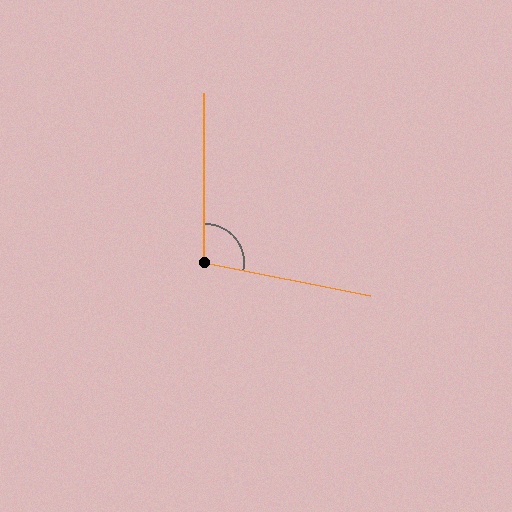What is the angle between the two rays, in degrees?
Approximately 102 degrees.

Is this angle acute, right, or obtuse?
It is obtuse.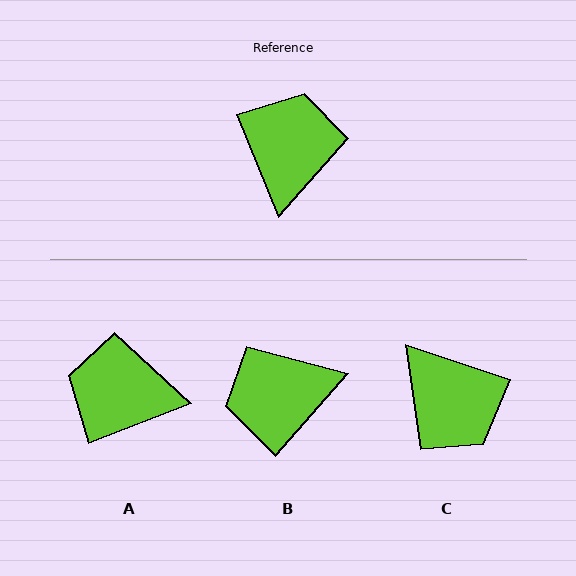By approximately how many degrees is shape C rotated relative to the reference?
Approximately 130 degrees clockwise.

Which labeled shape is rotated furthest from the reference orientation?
C, about 130 degrees away.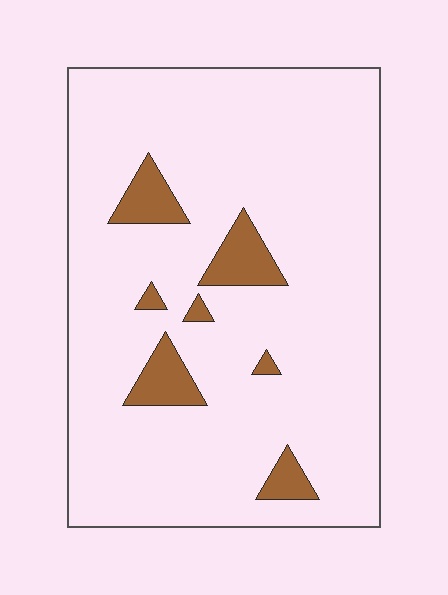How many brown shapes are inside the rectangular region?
7.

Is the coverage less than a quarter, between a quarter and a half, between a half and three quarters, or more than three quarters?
Less than a quarter.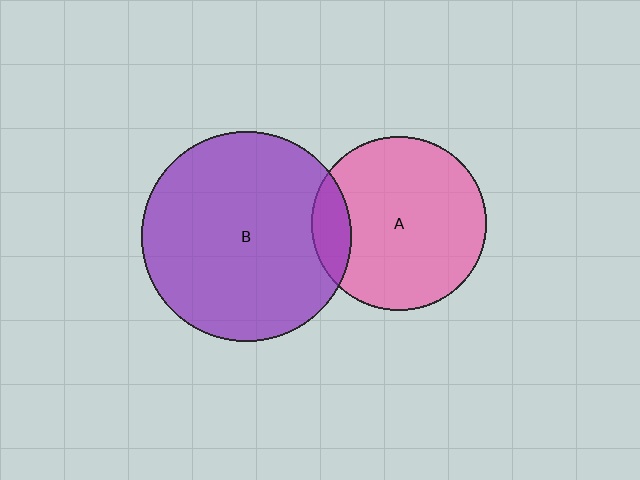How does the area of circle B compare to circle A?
Approximately 1.5 times.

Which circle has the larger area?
Circle B (purple).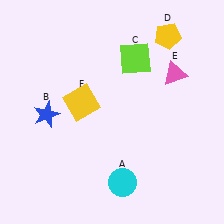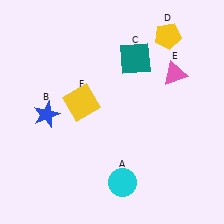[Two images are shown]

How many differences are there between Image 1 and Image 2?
There is 1 difference between the two images.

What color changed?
The square (C) changed from lime in Image 1 to teal in Image 2.